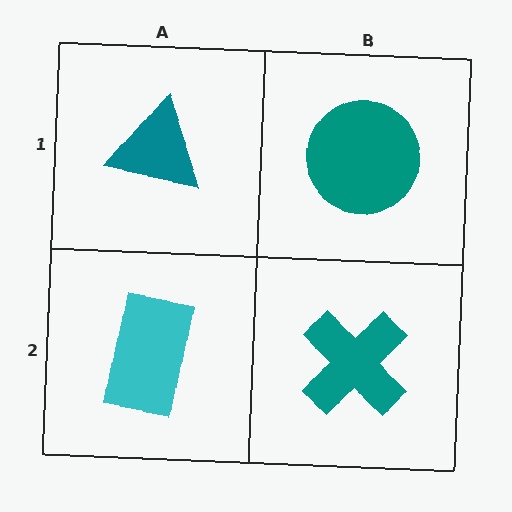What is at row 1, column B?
A teal circle.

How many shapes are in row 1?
2 shapes.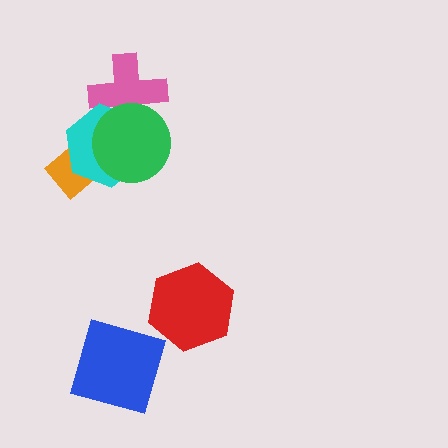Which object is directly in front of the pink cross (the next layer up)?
The cyan hexagon is directly in front of the pink cross.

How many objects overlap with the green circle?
2 objects overlap with the green circle.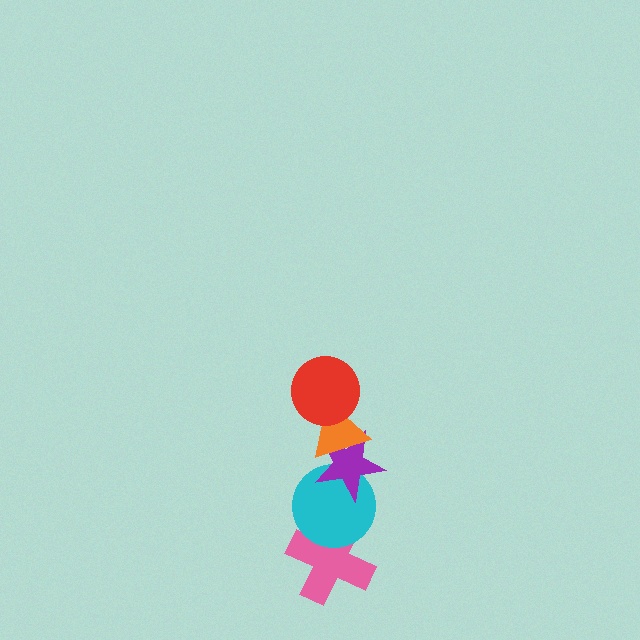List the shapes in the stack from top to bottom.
From top to bottom: the red circle, the orange triangle, the purple star, the cyan circle, the pink cross.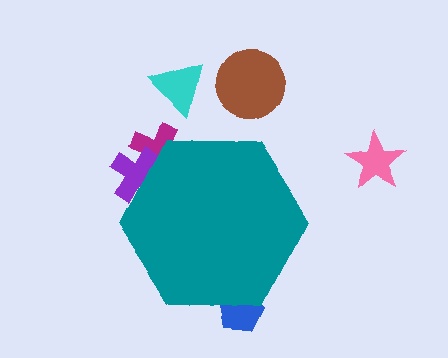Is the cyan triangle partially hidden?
No, the cyan triangle is fully visible.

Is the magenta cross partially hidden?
Yes, the magenta cross is partially hidden behind the teal hexagon.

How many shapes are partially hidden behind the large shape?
3 shapes are partially hidden.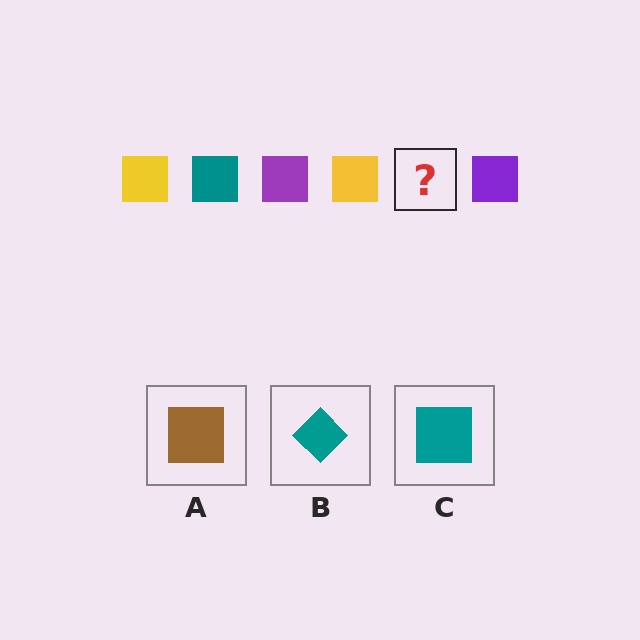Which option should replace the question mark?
Option C.